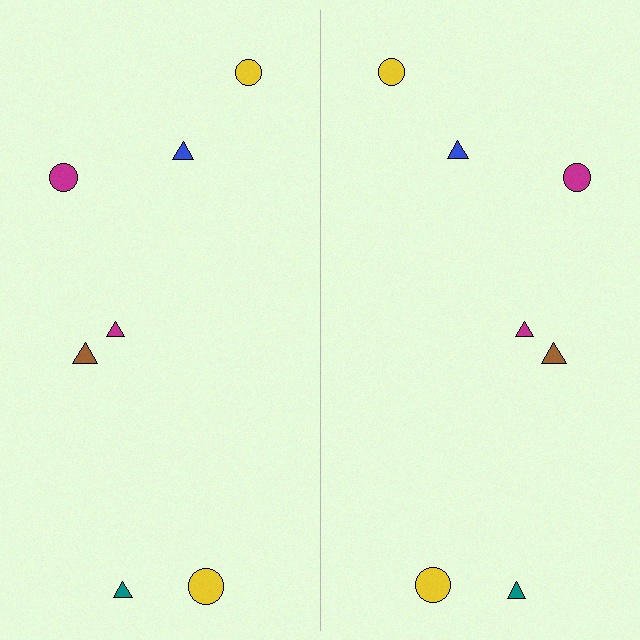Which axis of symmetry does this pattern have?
The pattern has a vertical axis of symmetry running through the center of the image.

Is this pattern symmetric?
Yes, this pattern has bilateral (reflection) symmetry.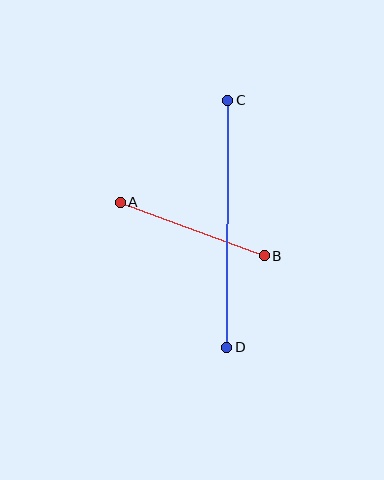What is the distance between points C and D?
The distance is approximately 247 pixels.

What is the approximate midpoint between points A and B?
The midpoint is at approximately (192, 229) pixels.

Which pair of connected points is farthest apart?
Points C and D are farthest apart.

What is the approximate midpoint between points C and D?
The midpoint is at approximately (227, 224) pixels.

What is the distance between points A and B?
The distance is approximately 154 pixels.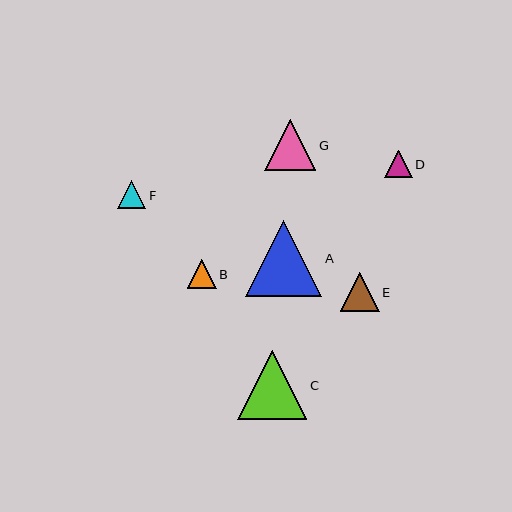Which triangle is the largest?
Triangle A is the largest with a size of approximately 76 pixels.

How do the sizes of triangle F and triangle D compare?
Triangle F and triangle D are approximately the same size.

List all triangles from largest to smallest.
From largest to smallest: A, C, G, E, B, F, D.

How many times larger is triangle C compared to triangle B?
Triangle C is approximately 2.4 times the size of triangle B.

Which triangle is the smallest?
Triangle D is the smallest with a size of approximately 28 pixels.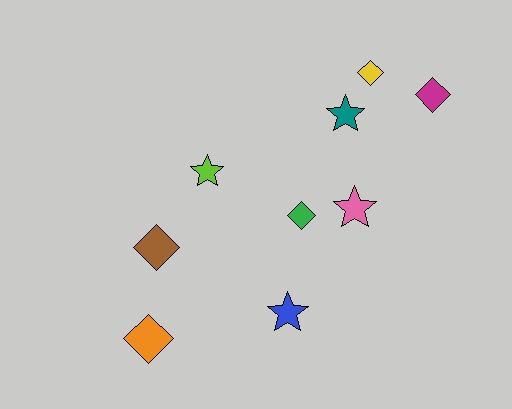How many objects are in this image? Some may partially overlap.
There are 9 objects.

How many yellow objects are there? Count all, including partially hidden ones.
There is 1 yellow object.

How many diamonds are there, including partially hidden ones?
There are 5 diamonds.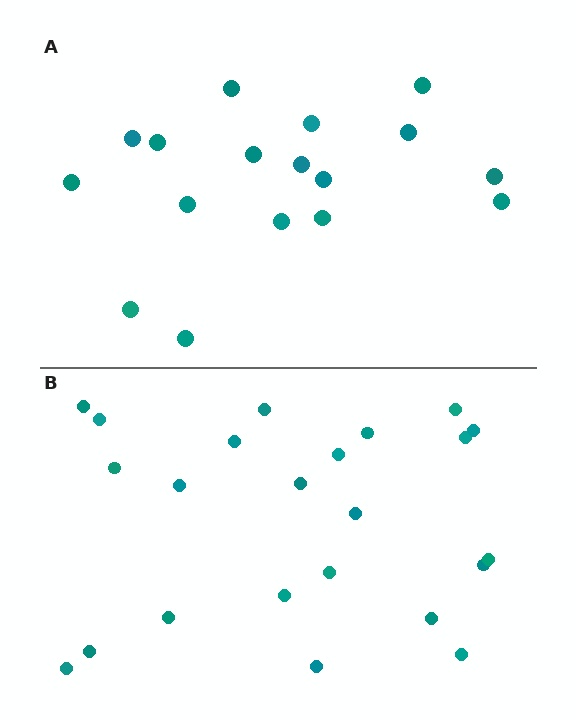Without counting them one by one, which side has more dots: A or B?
Region B (the bottom region) has more dots.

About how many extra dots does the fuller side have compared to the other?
Region B has about 6 more dots than region A.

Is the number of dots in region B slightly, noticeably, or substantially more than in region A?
Region B has noticeably more, but not dramatically so. The ratio is roughly 1.4 to 1.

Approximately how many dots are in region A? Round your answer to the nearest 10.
About 20 dots. (The exact count is 17, which rounds to 20.)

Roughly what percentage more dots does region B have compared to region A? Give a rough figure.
About 35% more.